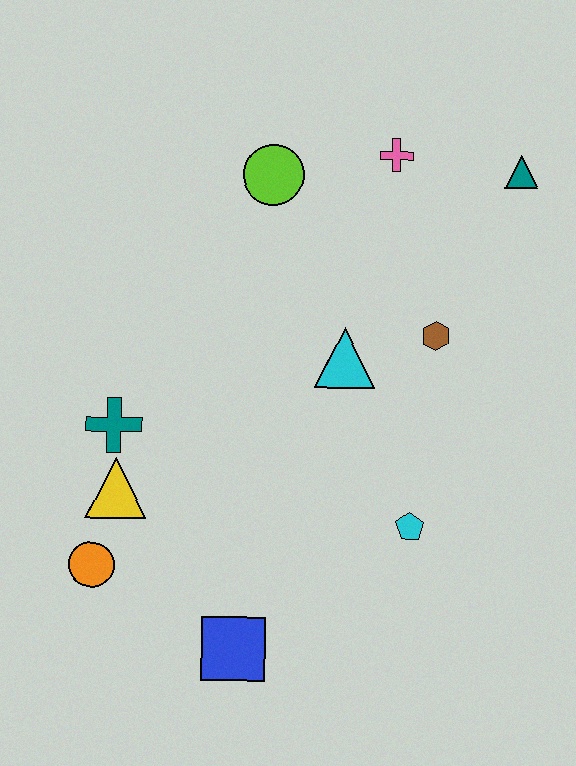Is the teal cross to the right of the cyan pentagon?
No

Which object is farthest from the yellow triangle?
The teal triangle is farthest from the yellow triangle.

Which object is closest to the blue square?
The orange circle is closest to the blue square.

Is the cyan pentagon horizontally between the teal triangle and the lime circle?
Yes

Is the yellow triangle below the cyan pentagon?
No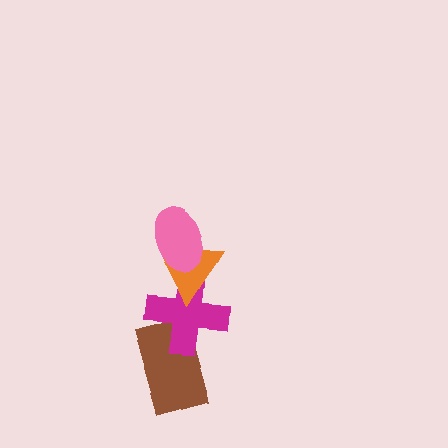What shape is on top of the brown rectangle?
The magenta cross is on top of the brown rectangle.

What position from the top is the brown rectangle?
The brown rectangle is 4th from the top.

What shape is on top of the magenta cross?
The orange triangle is on top of the magenta cross.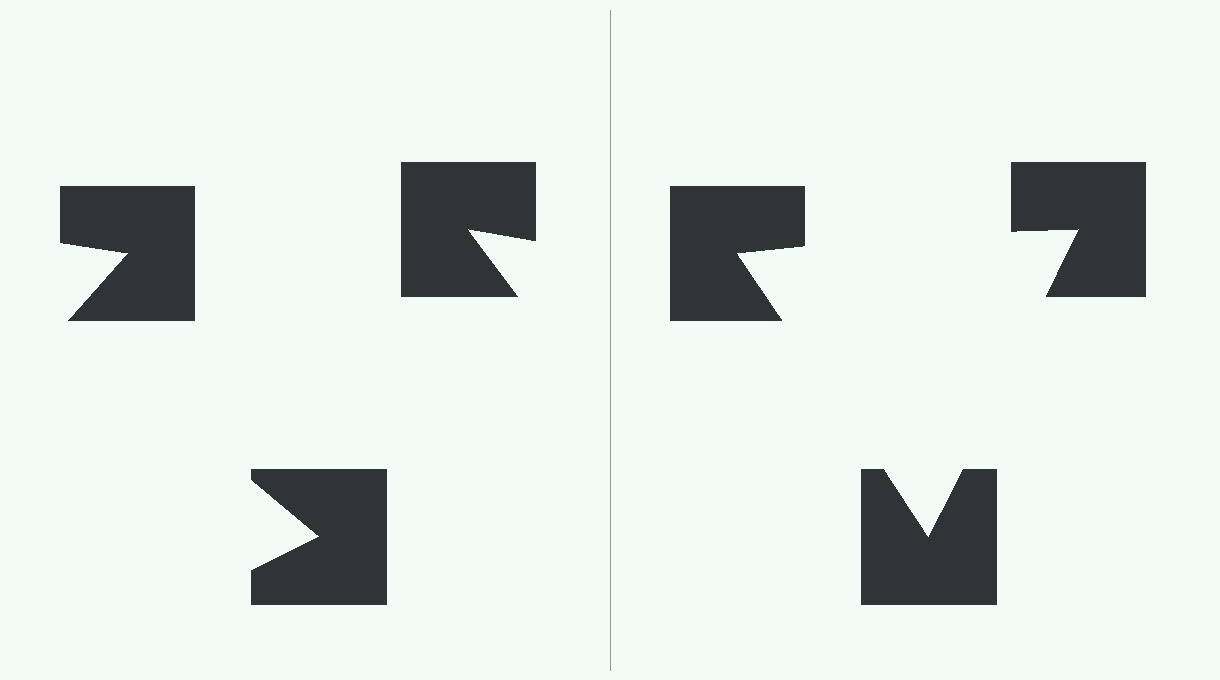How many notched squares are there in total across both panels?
6 — 3 on each side.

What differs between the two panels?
The notched squares are positioned identically on both sides; only the wedge orientations differ. On the right they align to a triangle; on the left they are misaligned.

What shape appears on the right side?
An illusory triangle.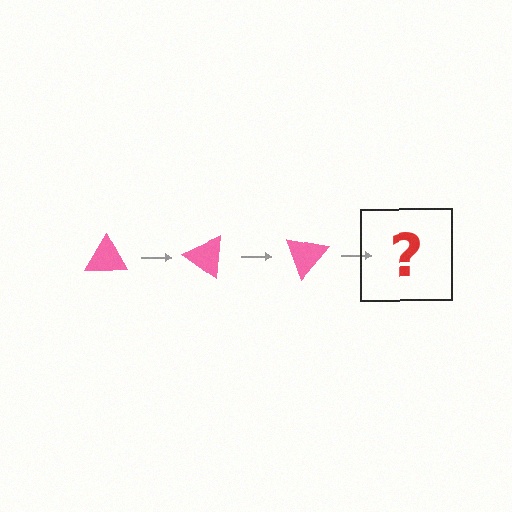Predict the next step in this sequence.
The next step is a pink triangle rotated 105 degrees.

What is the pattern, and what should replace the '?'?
The pattern is that the triangle rotates 35 degrees each step. The '?' should be a pink triangle rotated 105 degrees.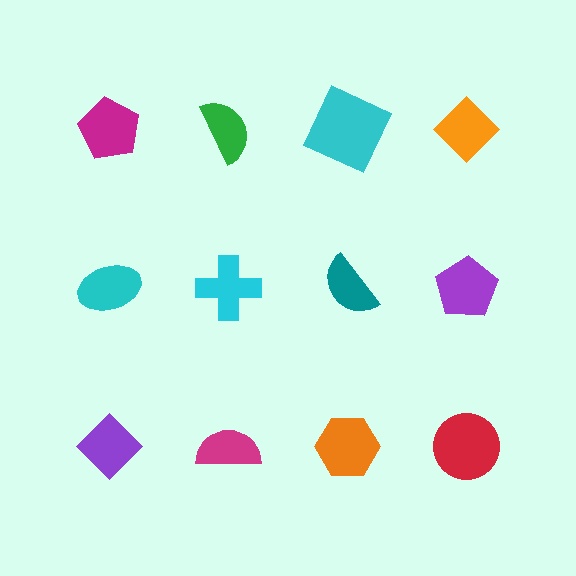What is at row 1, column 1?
A magenta pentagon.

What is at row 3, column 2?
A magenta semicircle.